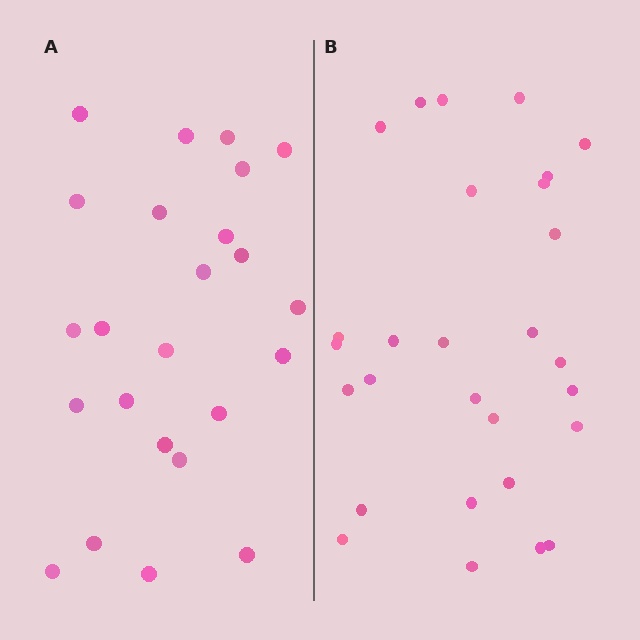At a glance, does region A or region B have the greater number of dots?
Region B (the right region) has more dots.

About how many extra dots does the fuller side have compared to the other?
Region B has about 4 more dots than region A.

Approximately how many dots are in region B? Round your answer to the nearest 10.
About 30 dots. (The exact count is 28, which rounds to 30.)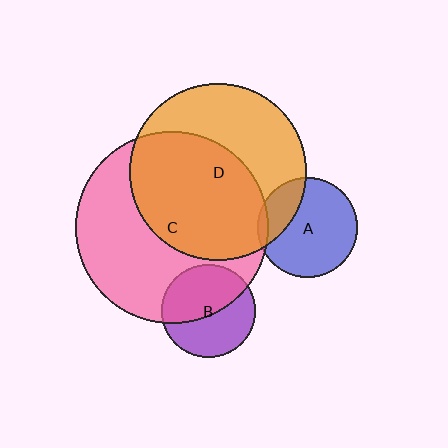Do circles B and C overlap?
Yes.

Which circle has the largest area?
Circle C (pink).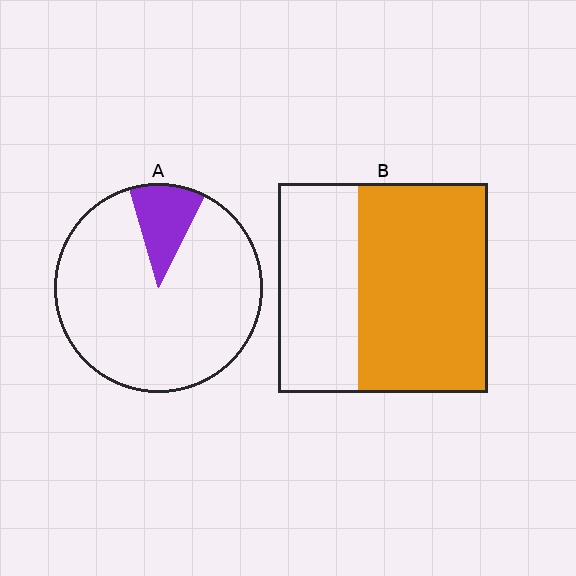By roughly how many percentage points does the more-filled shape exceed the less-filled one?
By roughly 50 percentage points (B over A).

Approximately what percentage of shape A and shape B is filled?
A is approximately 10% and B is approximately 60%.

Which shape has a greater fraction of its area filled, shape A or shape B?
Shape B.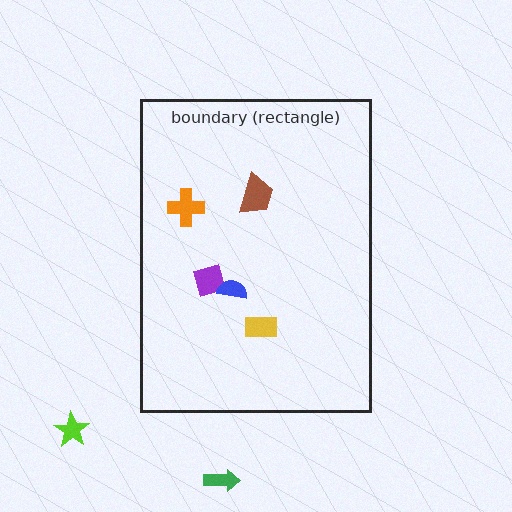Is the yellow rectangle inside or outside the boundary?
Inside.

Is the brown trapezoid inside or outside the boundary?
Inside.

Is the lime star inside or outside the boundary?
Outside.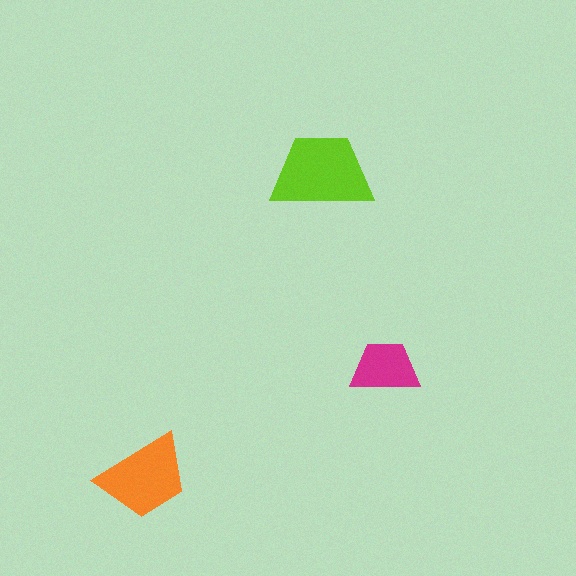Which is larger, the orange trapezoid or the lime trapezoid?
The lime one.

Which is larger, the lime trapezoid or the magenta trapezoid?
The lime one.